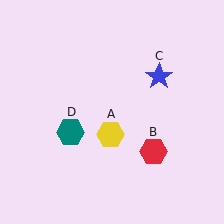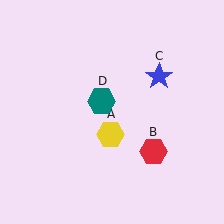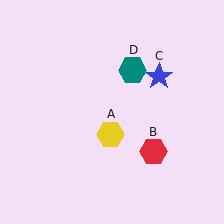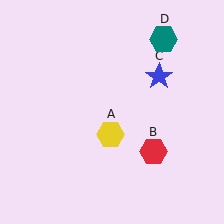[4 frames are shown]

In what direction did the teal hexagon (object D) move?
The teal hexagon (object D) moved up and to the right.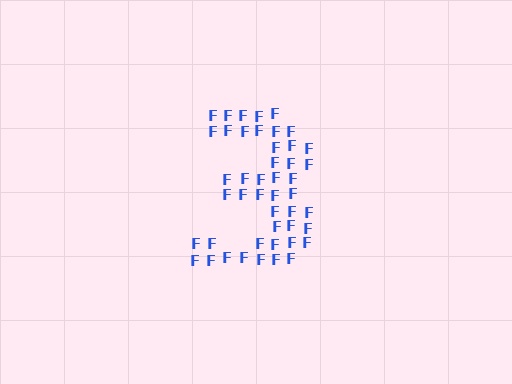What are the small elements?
The small elements are letter F's.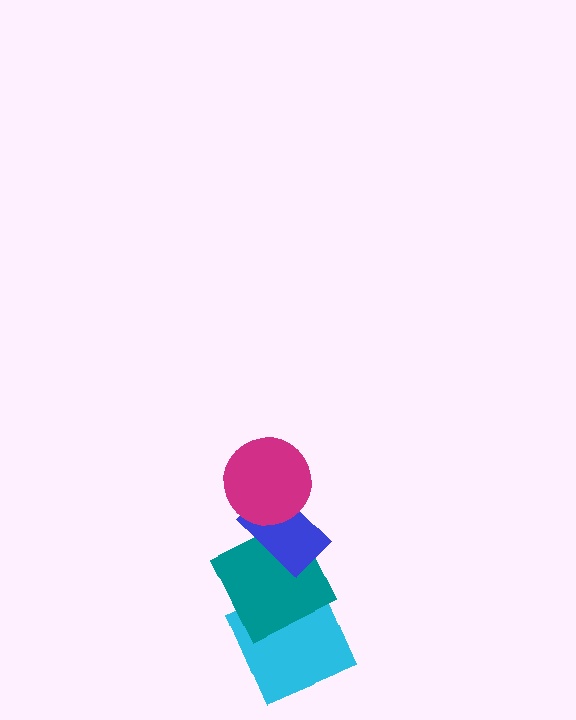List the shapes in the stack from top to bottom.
From top to bottom: the magenta circle, the blue rectangle, the teal square, the cyan square.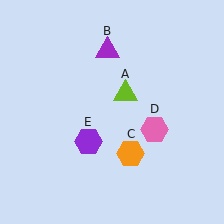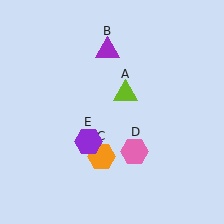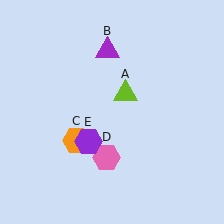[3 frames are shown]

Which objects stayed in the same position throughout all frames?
Lime triangle (object A) and purple triangle (object B) and purple hexagon (object E) remained stationary.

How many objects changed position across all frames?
2 objects changed position: orange hexagon (object C), pink hexagon (object D).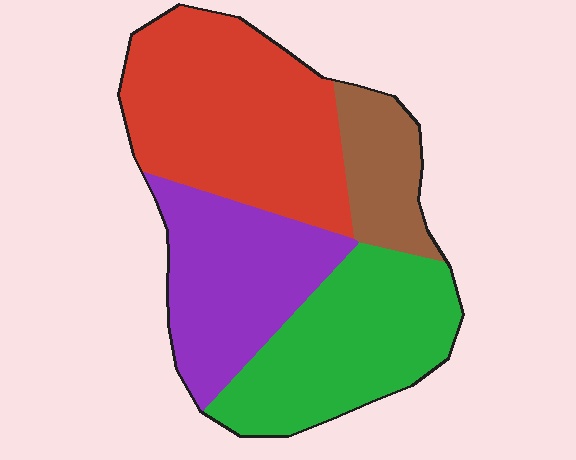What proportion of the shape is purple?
Purple covers about 25% of the shape.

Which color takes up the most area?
Red, at roughly 35%.